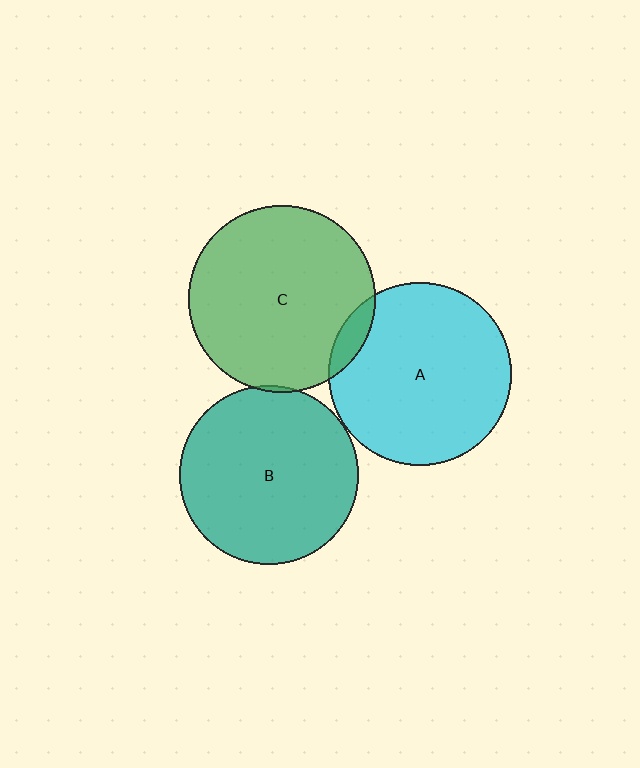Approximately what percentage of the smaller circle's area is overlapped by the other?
Approximately 5%.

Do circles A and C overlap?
Yes.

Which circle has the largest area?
Circle C (green).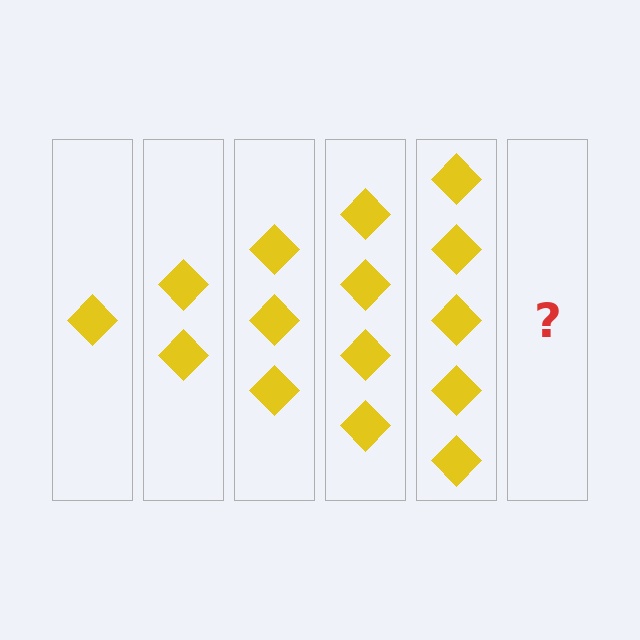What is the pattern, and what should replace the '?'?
The pattern is that each step adds one more diamond. The '?' should be 6 diamonds.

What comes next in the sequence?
The next element should be 6 diamonds.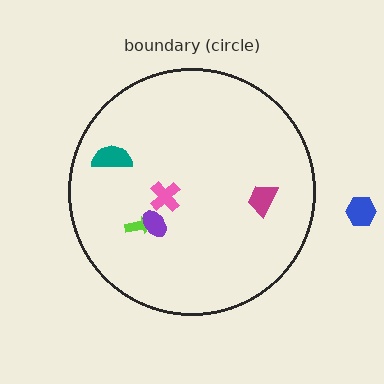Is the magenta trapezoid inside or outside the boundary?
Inside.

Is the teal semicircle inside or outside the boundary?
Inside.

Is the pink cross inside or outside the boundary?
Inside.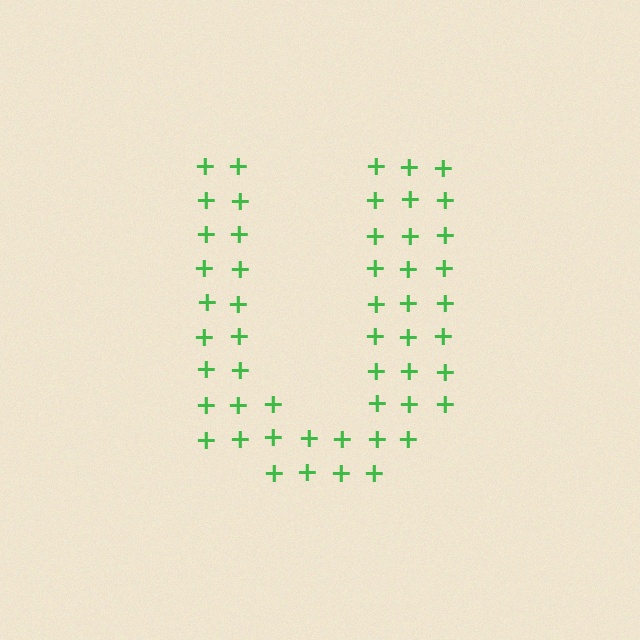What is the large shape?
The large shape is the letter U.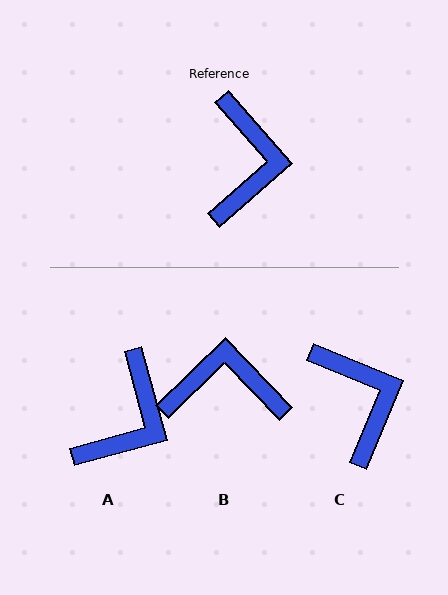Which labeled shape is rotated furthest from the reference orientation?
B, about 93 degrees away.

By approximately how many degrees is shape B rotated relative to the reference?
Approximately 93 degrees counter-clockwise.